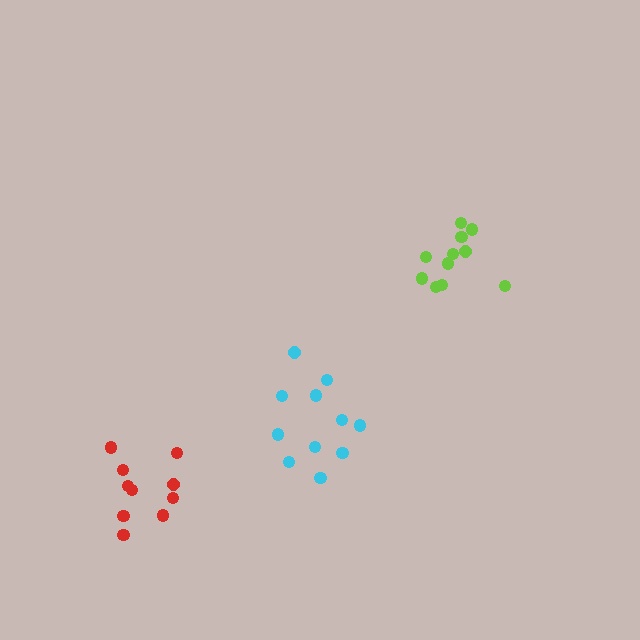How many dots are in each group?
Group 1: 11 dots, Group 2: 11 dots, Group 3: 10 dots (32 total).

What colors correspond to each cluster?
The clusters are colored: cyan, lime, red.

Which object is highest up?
The lime cluster is topmost.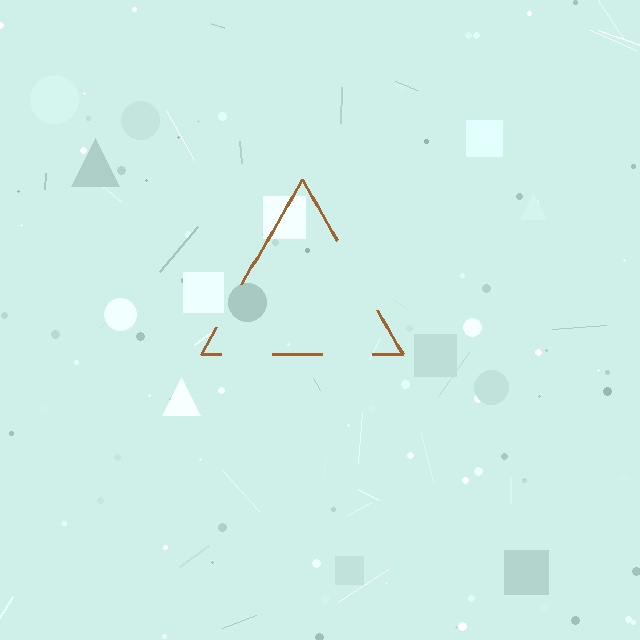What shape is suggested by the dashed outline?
The dashed outline suggests a triangle.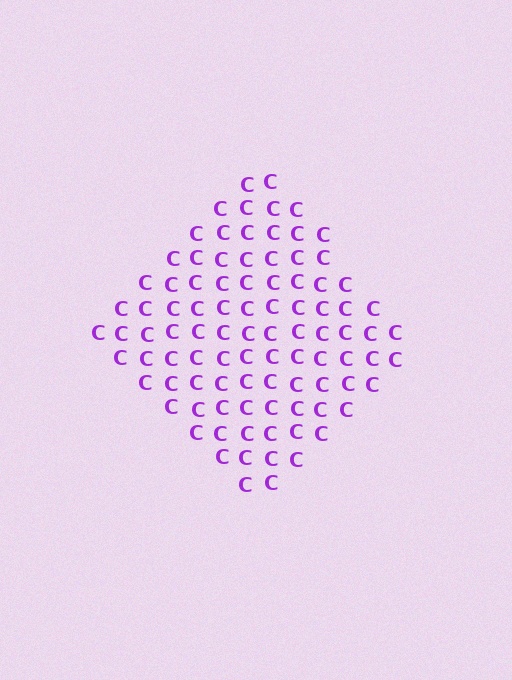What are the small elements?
The small elements are letter C's.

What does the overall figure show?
The overall figure shows a diamond.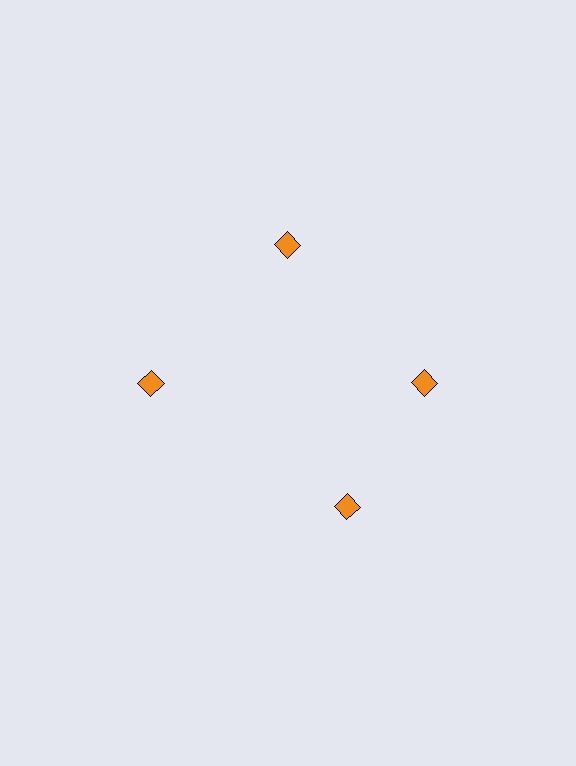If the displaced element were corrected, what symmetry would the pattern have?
It would have 4-fold rotational symmetry — the pattern would map onto itself every 90 degrees.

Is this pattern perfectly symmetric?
No. The 4 orange squares are arranged in a ring, but one element near the 6 o'clock position is rotated out of alignment along the ring, breaking the 4-fold rotational symmetry.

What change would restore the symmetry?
The symmetry would be restored by rotating it back into even spacing with its neighbors so that all 4 squares sit at equal angles and equal distance from the center.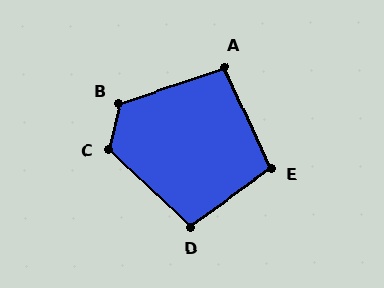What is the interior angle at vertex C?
Approximately 121 degrees (obtuse).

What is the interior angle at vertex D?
Approximately 100 degrees (obtuse).